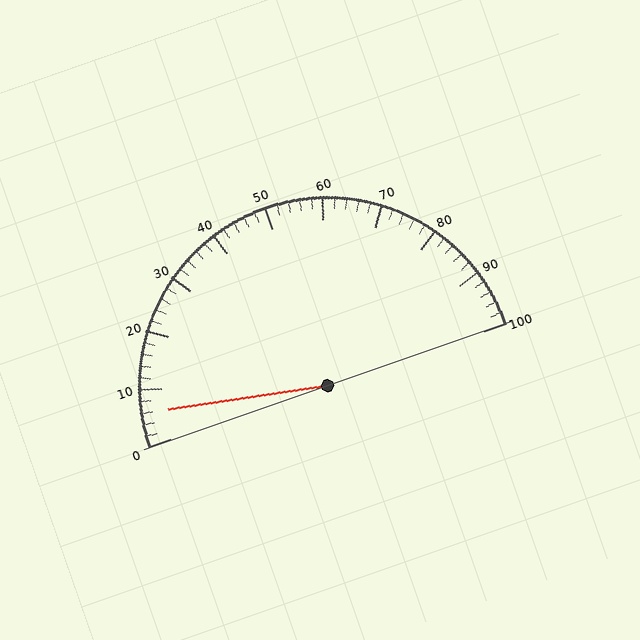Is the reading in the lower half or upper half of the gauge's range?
The reading is in the lower half of the range (0 to 100).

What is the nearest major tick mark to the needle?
The nearest major tick mark is 10.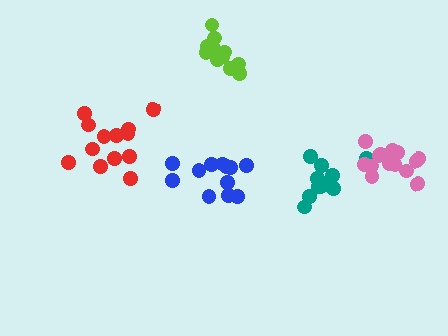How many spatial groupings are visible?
There are 5 spatial groupings.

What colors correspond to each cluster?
The clusters are colored: red, lime, teal, blue, pink.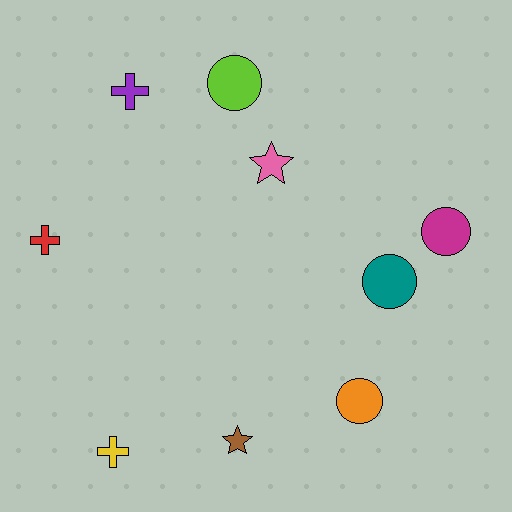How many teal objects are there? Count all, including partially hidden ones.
There is 1 teal object.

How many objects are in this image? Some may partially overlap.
There are 9 objects.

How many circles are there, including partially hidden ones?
There are 4 circles.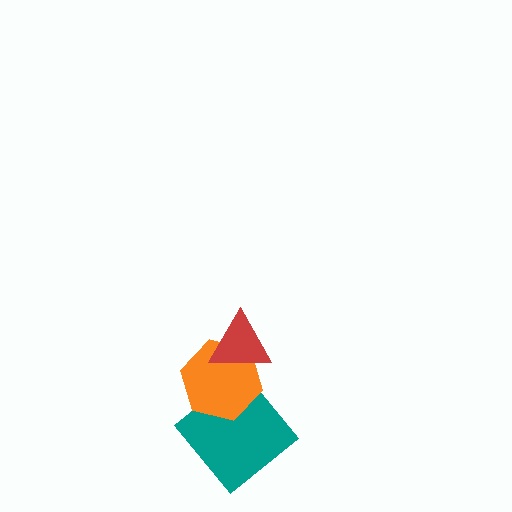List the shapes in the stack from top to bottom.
From top to bottom: the red triangle, the orange hexagon, the teal diamond.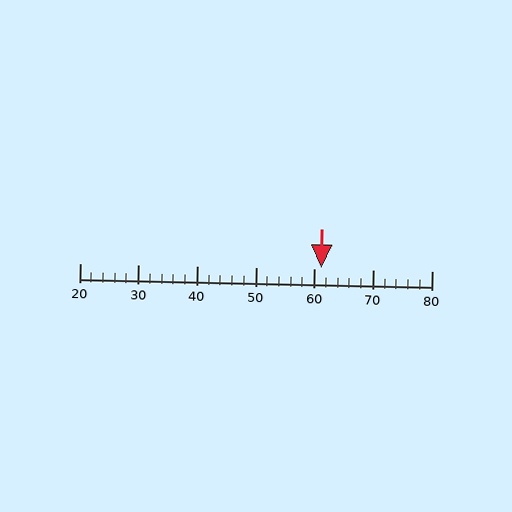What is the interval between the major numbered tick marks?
The major tick marks are spaced 10 units apart.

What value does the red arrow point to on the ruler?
The red arrow points to approximately 61.